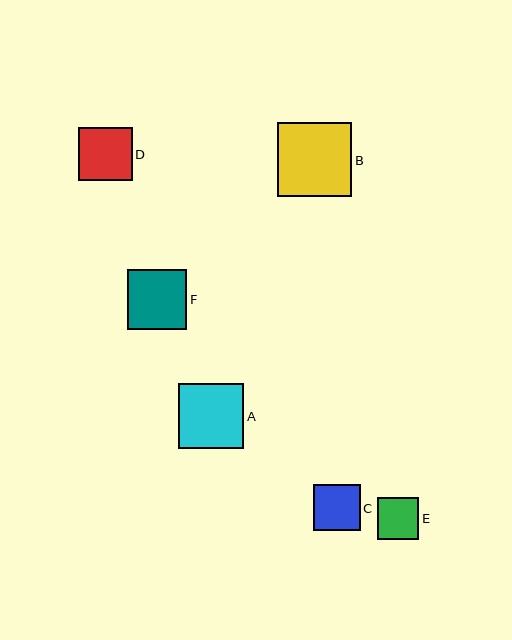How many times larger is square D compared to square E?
Square D is approximately 1.3 times the size of square E.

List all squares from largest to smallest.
From largest to smallest: B, A, F, D, C, E.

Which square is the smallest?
Square E is the smallest with a size of approximately 42 pixels.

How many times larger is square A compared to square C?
Square A is approximately 1.4 times the size of square C.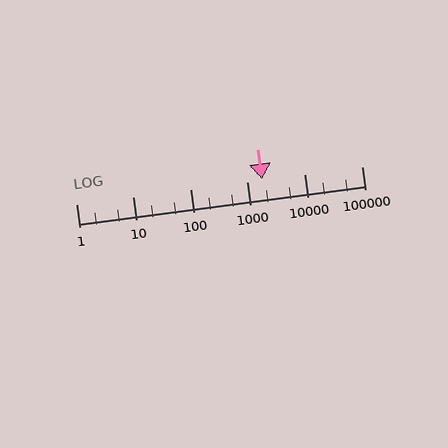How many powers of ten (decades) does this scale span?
The scale spans 5 decades, from 1 to 100000.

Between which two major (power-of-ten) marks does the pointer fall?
The pointer is between 1000 and 10000.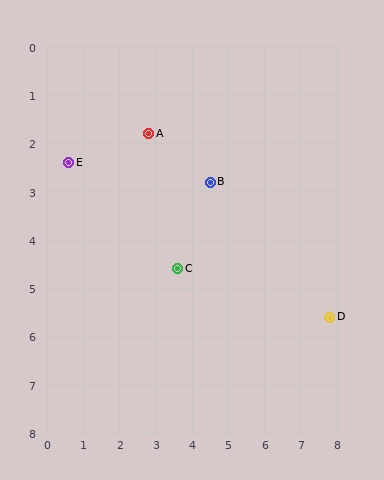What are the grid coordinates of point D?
Point D is at approximately (7.8, 5.6).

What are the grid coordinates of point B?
Point B is at approximately (4.5, 2.8).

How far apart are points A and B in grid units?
Points A and B are about 2.0 grid units apart.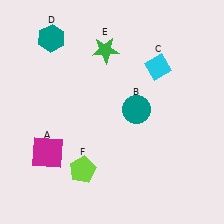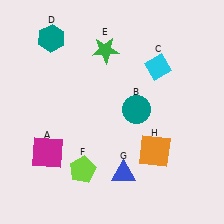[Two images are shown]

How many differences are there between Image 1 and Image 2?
There are 2 differences between the two images.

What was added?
A blue triangle (G), an orange square (H) were added in Image 2.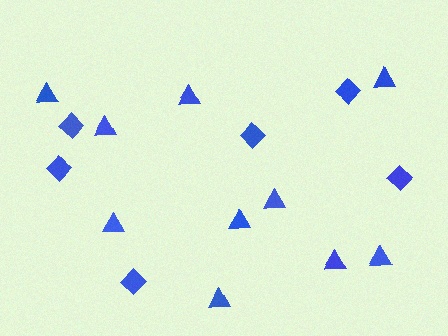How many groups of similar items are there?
There are 2 groups: one group of triangles (10) and one group of diamonds (6).